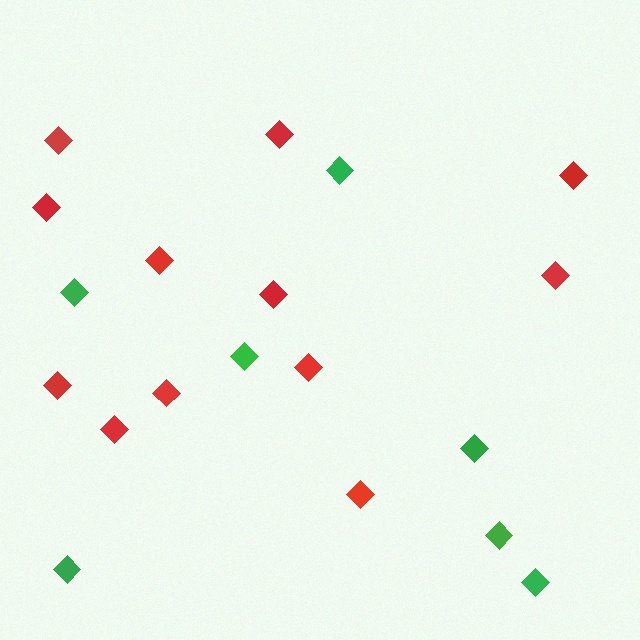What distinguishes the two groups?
There are 2 groups: one group of red diamonds (12) and one group of green diamonds (7).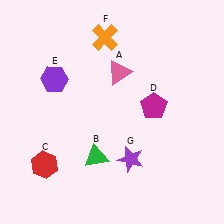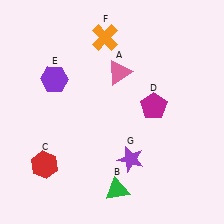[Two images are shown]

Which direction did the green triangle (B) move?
The green triangle (B) moved down.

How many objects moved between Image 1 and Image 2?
1 object moved between the two images.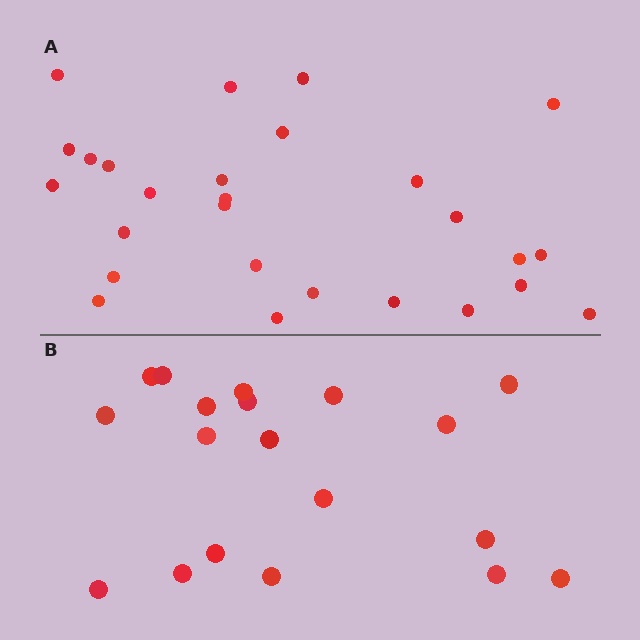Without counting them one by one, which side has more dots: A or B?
Region A (the top region) has more dots.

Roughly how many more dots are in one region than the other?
Region A has roughly 8 or so more dots than region B.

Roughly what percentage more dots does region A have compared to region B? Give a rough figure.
About 40% more.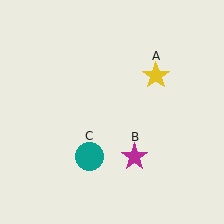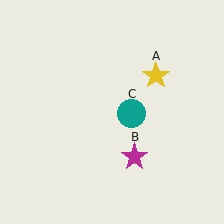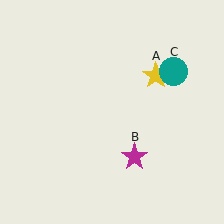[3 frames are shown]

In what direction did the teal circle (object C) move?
The teal circle (object C) moved up and to the right.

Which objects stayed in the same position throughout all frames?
Yellow star (object A) and magenta star (object B) remained stationary.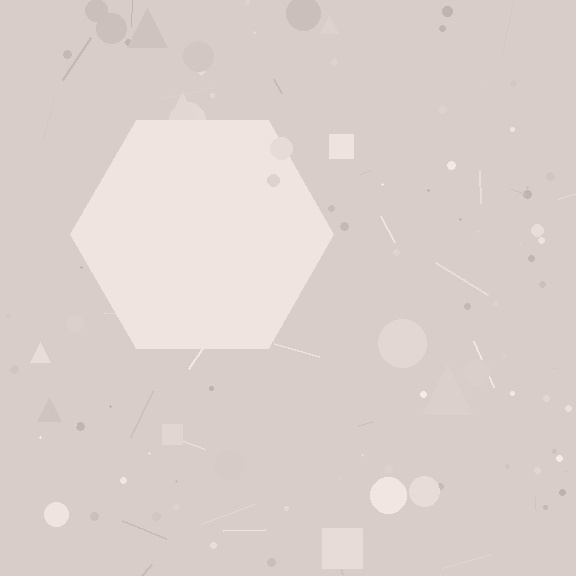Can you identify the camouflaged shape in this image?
The camouflaged shape is a hexagon.